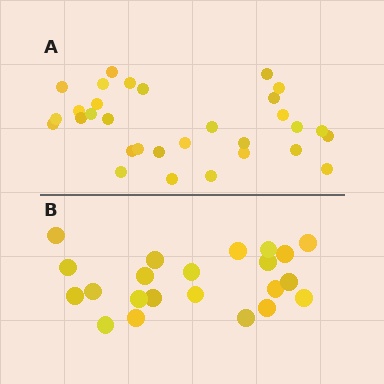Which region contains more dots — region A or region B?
Region A (the top region) has more dots.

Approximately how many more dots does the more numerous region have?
Region A has roughly 8 or so more dots than region B.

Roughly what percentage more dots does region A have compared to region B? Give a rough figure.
About 40% more.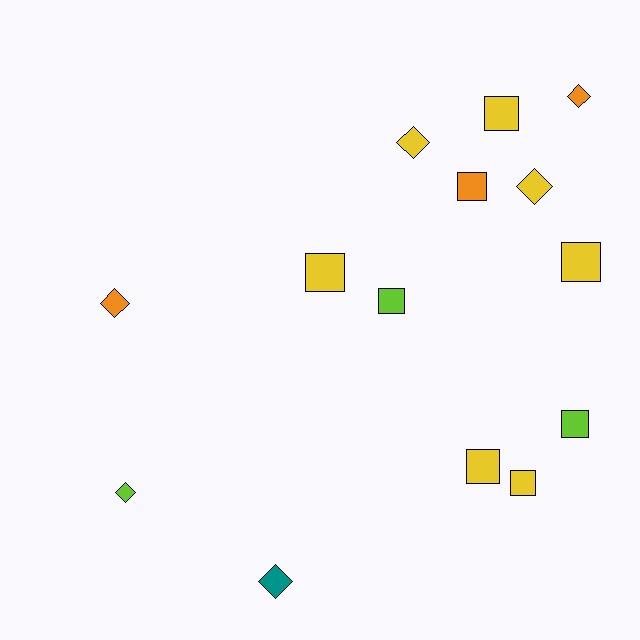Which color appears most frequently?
Yellow, with 7 objects.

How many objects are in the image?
There are 14 objects.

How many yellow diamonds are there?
There are 2 yellow diamonds.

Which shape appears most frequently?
Square, with 8 objects.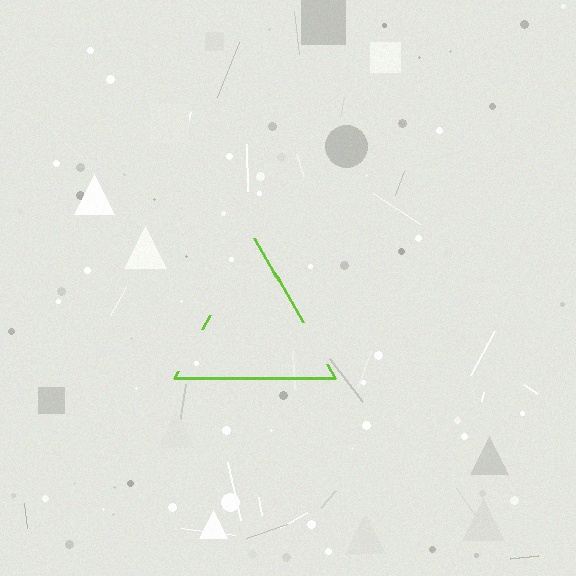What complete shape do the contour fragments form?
The contour fragments form a triangle.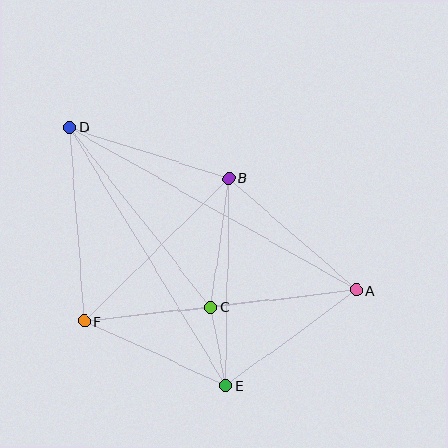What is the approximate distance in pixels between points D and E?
The distance between D and E is approximately 302 pixels.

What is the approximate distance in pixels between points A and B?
The distance between A and B is approximately 170 pixels.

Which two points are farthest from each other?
Points A and D are farthest from each other.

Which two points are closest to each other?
Points C and E are closest to each other.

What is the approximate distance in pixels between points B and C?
The distance between B and C is approximately 130 pixels.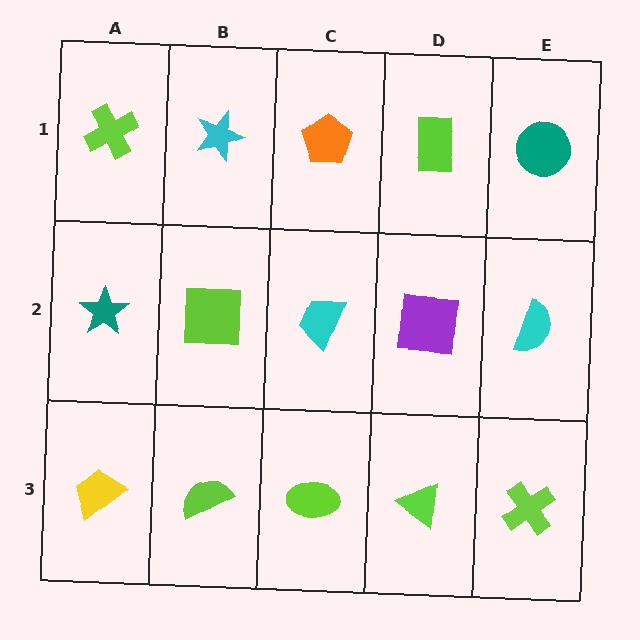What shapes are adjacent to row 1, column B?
A lime square (row 2, column B), a lime cross (row 1, column A), an orange pentagon (row 1, column C).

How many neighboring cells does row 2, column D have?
4.